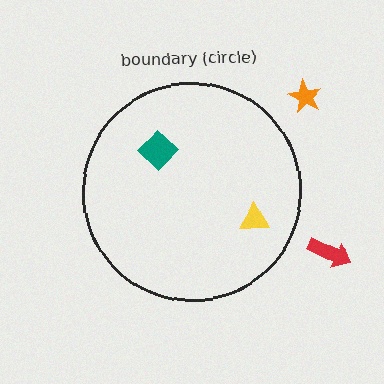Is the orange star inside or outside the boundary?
Outside.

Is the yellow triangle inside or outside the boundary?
Inside.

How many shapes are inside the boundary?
2 inside, 2 outside.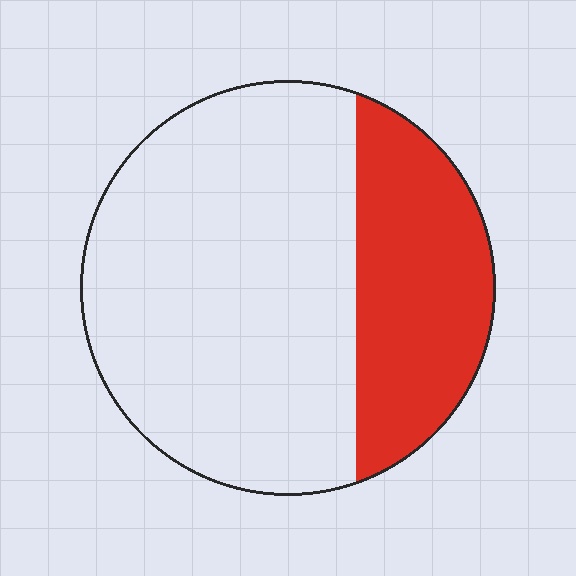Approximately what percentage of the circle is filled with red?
Approximately 30%.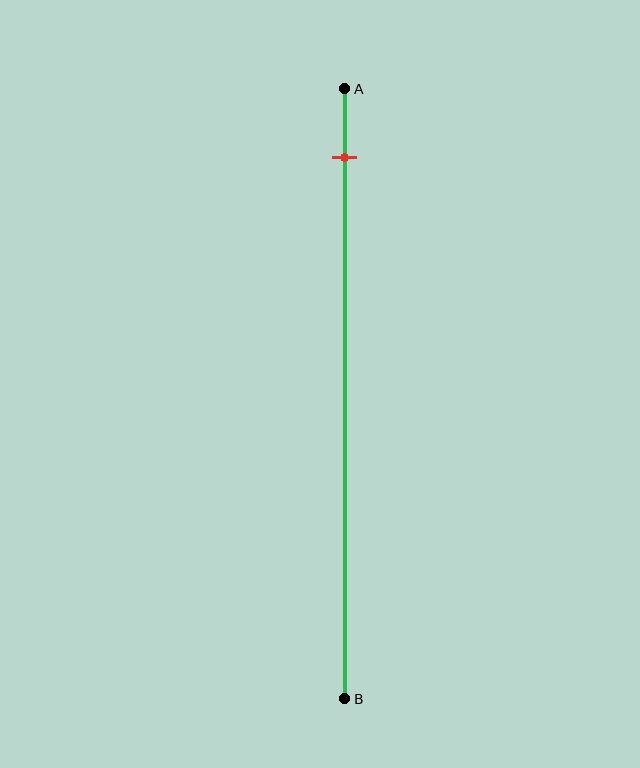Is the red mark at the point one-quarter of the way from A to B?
No, the mark is at about 10% from A, not at the 25% one-quarter point.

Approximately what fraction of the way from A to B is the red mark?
The red mark is approximately 10% of the way from A to B.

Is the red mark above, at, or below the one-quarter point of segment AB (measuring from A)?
The red mark is above the one-quarter point of segment AB.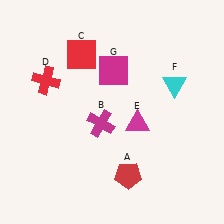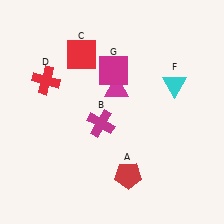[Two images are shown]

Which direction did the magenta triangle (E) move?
The magenta triangle (E) moved up.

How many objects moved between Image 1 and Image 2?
1 object moved between the two images.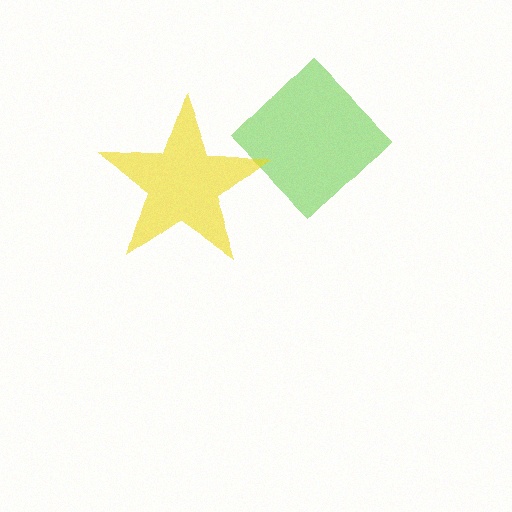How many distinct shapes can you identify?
There are 2 distinct shapes: a lime diamond, a yellow star.